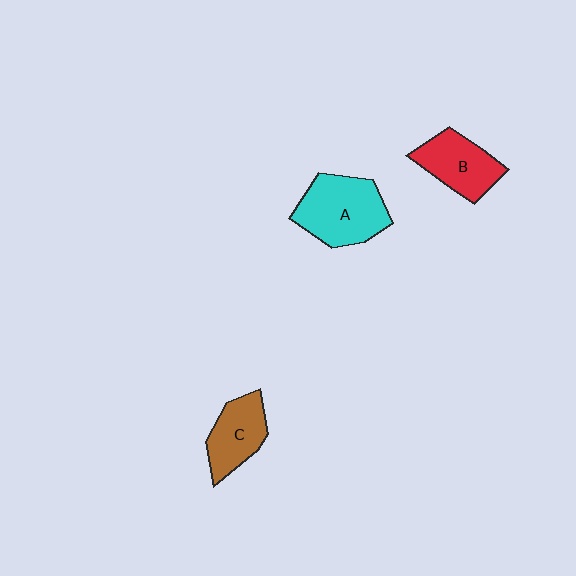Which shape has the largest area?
Shape A (cyan).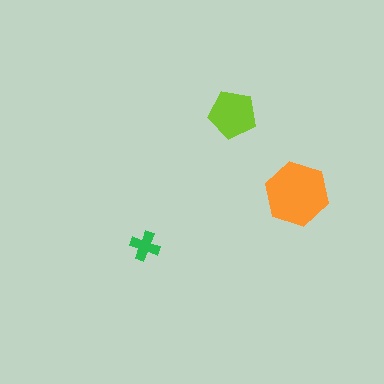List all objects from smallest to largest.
The green cross, the lime pentagon, the orange hexagon.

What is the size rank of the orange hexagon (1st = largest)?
1st.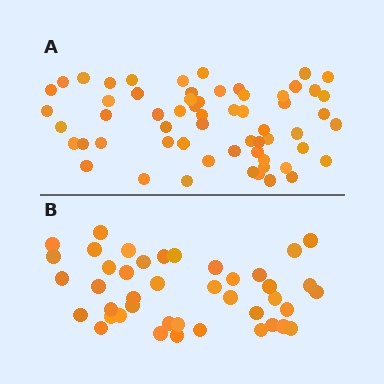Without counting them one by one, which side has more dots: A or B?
Region A (the top region) has more dots.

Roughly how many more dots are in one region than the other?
Region A has approximately 20 more dots than region B.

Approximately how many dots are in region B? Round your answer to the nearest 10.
About 40 dots. (The exact count is 42, which rounds to 40.)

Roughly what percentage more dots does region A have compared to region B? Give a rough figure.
About 45% more.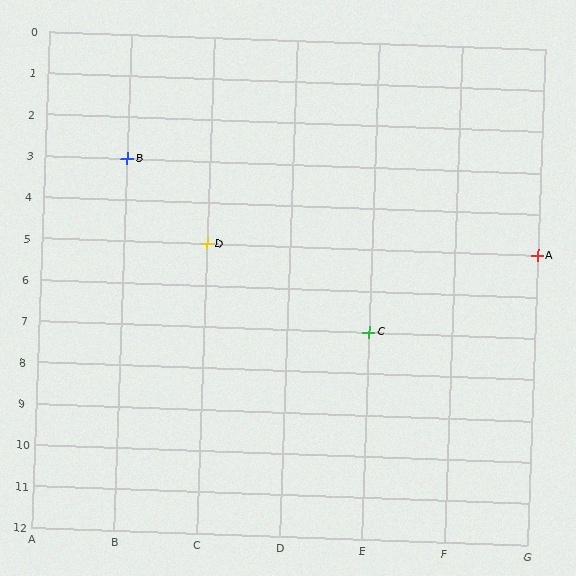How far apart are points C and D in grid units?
Points C and D are 2 columns and 2 rows apart (about 2.8 grid units diagonally).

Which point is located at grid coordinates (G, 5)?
Point A is at (G, 5).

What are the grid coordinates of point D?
Point D is at grid coordinates (C, 5).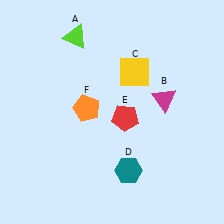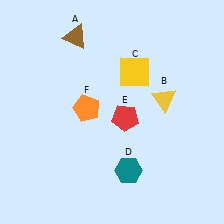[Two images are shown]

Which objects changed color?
A changed from lime to brown. B changed from magenta to yellow.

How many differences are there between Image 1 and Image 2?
There are 2 differences between the two images.